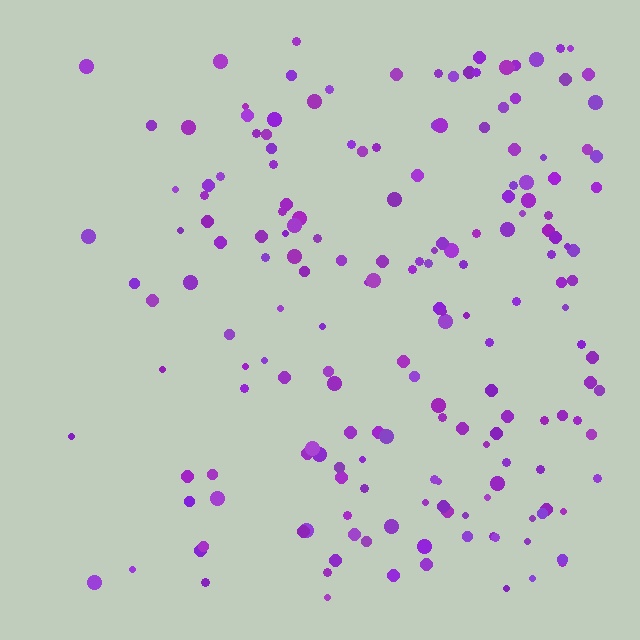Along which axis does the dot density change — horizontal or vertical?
Horizontal.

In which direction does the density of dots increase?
From left to right, with the right side densest.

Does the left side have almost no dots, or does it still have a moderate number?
Still a moderate number, just noticeably fewer than the right.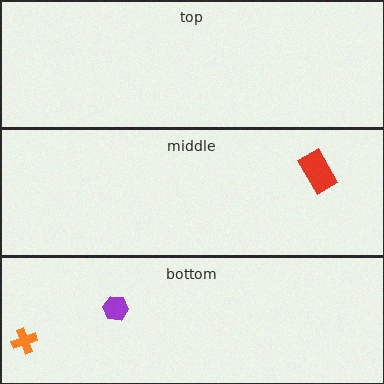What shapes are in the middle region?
The red rectangle.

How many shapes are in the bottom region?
2.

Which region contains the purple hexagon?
The bottom region.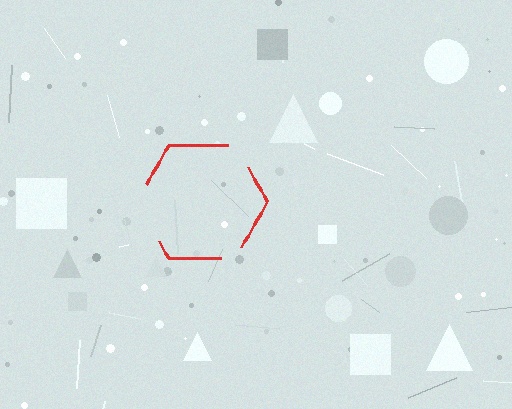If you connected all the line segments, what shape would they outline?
They would outline a hexagon.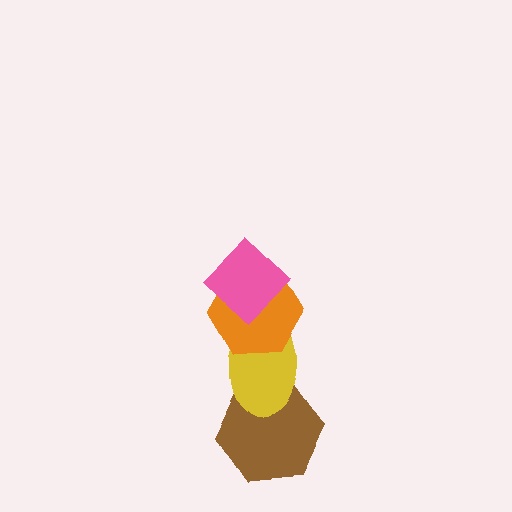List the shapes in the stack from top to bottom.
From top to bottom: the pink diamond, the orange hexagon, the yellow ellipse, the brown hexagon.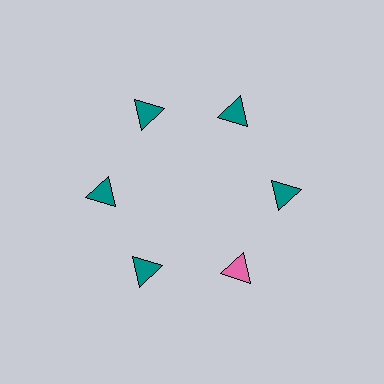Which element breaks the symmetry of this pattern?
The pink triangle at roughly the 5 o'clock position breaks the symmetry. All other shapes are teal triangles.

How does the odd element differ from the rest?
It has a different color: pink instead of teal.